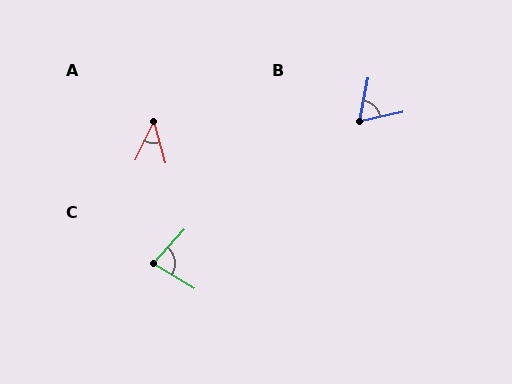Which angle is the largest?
C, at approximately 79 degrees.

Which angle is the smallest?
A, at approximately 41 degrees.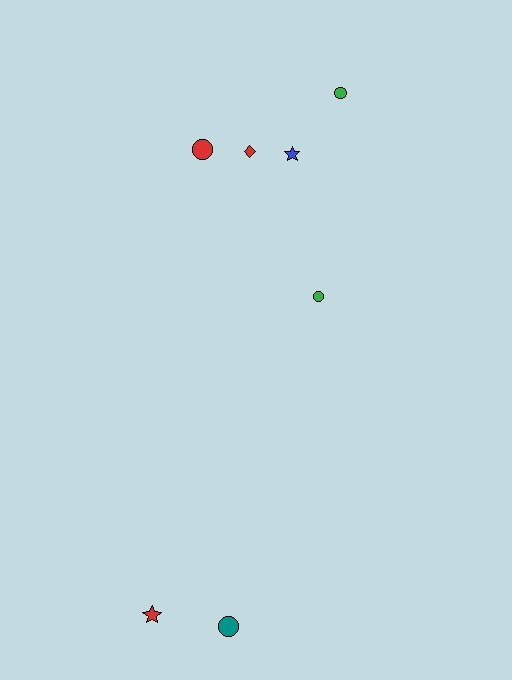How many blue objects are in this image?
There is 1 blue object.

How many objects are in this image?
There are 7 objects.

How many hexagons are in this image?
There are no hexagons.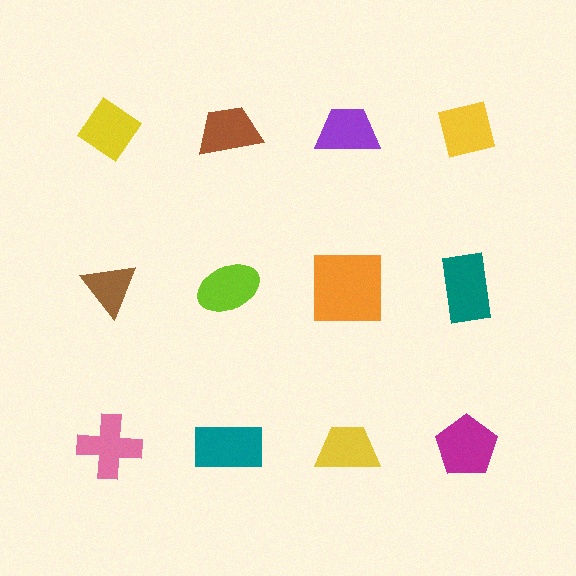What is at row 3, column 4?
A magenta pentagon.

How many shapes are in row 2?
4 shapes.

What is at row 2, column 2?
A lime ellipse.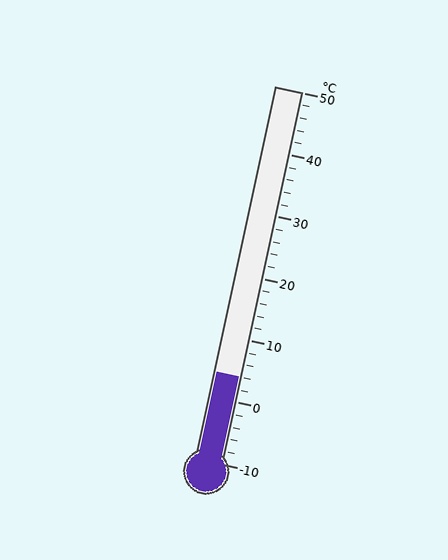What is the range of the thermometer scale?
The thermometer scale ranges from -10°C to 50°C.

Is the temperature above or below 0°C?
The temperature is above 0°C.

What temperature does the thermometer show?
The thermometer shows approximately 4°C.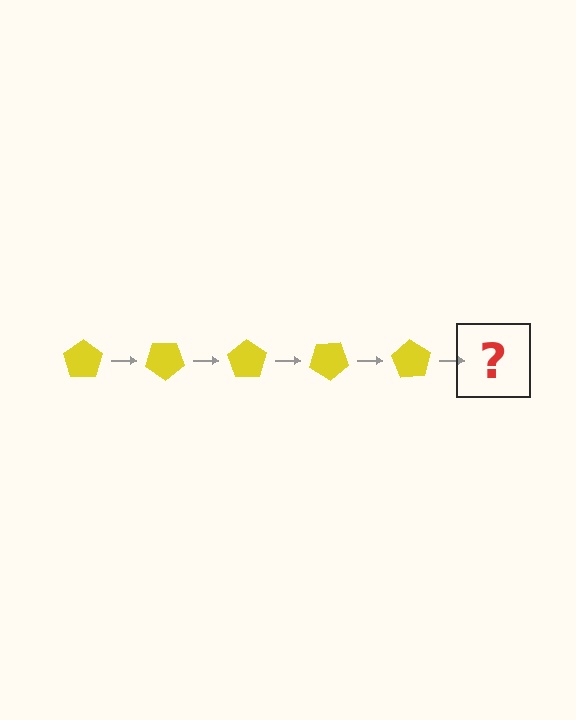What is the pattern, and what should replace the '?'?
The pattern is that the pentagon rotates 35 degrees each step. The '?' should be a yellow pentagon rotated 175 degrees.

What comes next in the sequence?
The next element should be a yellow pentagon rotated 175 degrees.